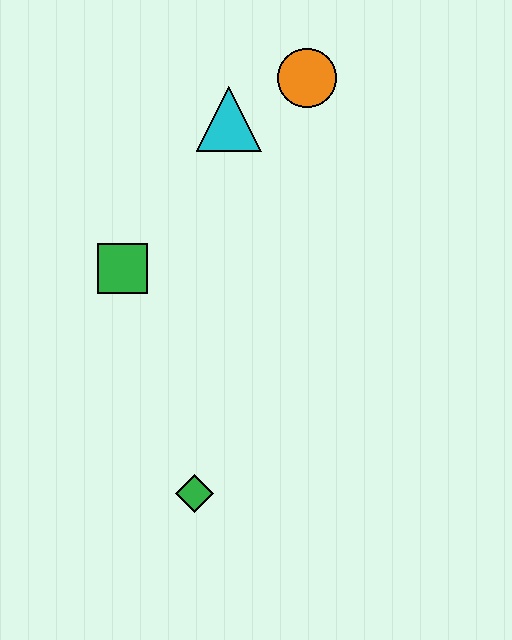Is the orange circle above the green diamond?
Yes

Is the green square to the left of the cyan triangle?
Yes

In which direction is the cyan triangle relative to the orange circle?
The cyan triangle is to the left of the orange circle.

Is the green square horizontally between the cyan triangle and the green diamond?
No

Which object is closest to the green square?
The cyan triangle is closest to the green square.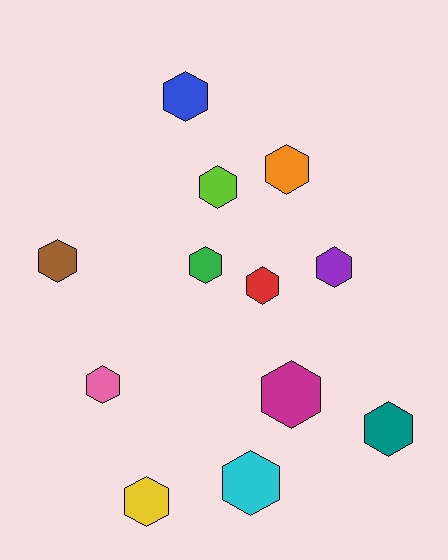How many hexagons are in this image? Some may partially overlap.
There are 12 hexagons.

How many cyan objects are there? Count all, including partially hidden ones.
There is 1 cyan object.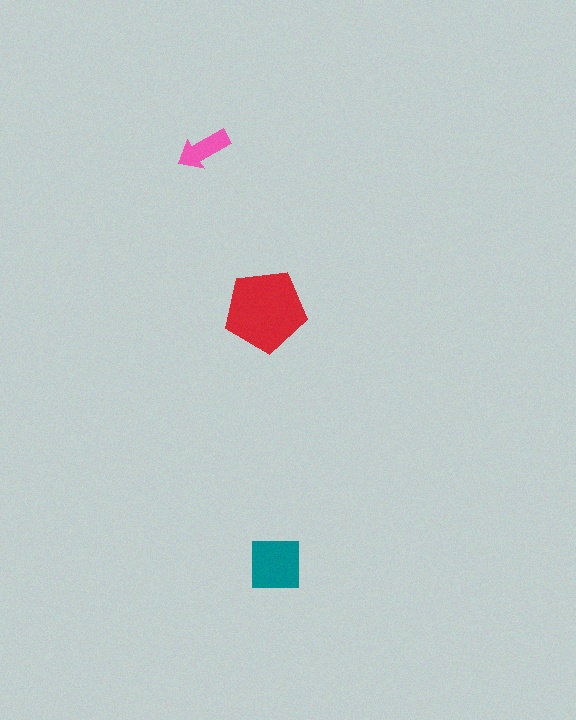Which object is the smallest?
The pink arrow.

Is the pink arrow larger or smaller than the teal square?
Smaller.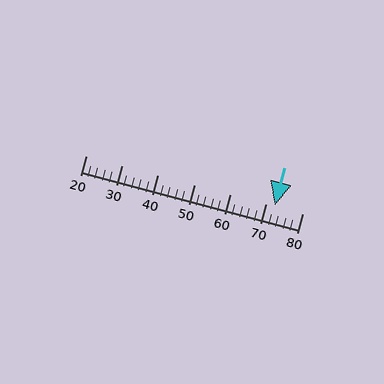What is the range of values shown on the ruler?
The ruler shows values from 20 to 80.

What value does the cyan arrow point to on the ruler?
The cyan arrow points to approximately 72.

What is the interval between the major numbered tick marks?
The major tick marks are spaced 10 units apart.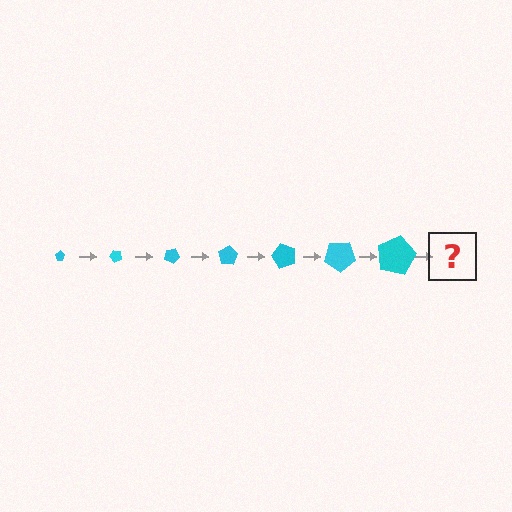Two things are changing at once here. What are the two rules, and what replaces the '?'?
The two rules are that the pentagon grows larger each step and it rotates 50 degrees each step. The '?' should be a pentagon, larger than the previous one and rotated 350 degrees from the start.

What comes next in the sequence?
The next element should be a pentagon, larger than the previous one and rotated 350 degrees from the start.